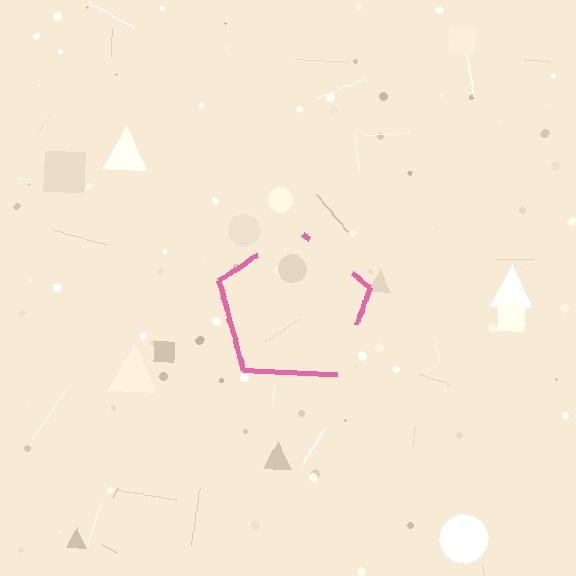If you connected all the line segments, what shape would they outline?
They would outline a pentagon.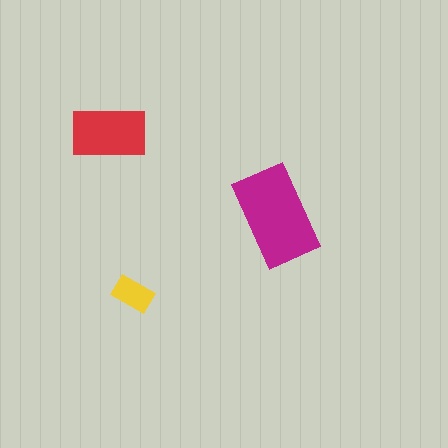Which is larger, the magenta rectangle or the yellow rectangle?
The magenta one.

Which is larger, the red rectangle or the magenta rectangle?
The magenta one.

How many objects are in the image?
There are 3 objects in the image.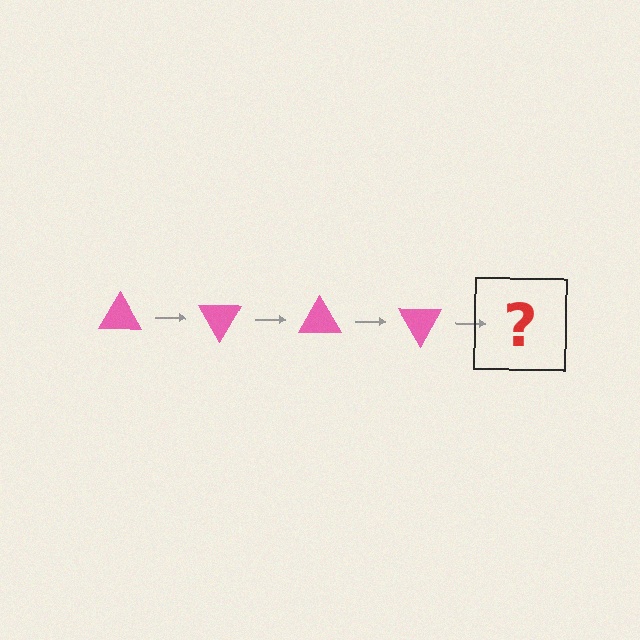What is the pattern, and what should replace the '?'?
The pattern is that the triangle rotates 60 degrees each step. The '?' should be a pink triangle rotated 240 degrees.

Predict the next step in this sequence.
The next step is a pink triangle rotated 240 degrees.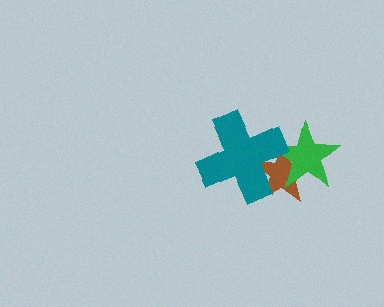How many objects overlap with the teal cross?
2 objects overlap with the teal cross.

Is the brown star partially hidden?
Yes, it is partially covered by another shape.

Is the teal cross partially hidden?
No, no other shape covers it.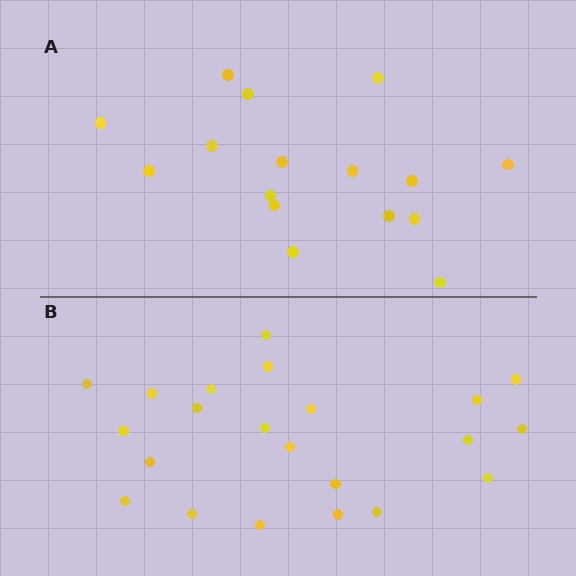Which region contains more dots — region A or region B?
Region B (the bottom region) has more dots.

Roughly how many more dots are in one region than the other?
Region B has about 6 more dots than region A.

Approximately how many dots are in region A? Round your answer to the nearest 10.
About 20 dots. (The exact count is 16, which rounds to 20.)